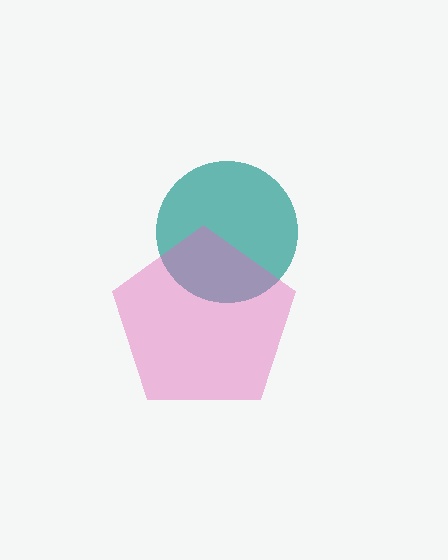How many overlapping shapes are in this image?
There are 2 overlapping shapes in the image.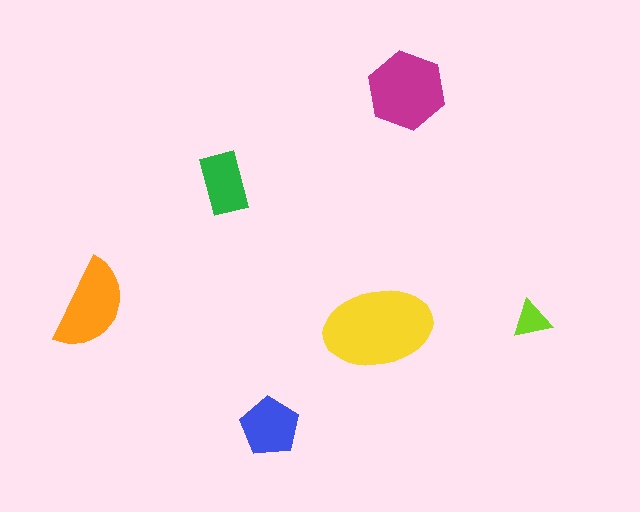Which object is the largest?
The yellow ellipse.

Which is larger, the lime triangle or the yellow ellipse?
The yellow ellipse.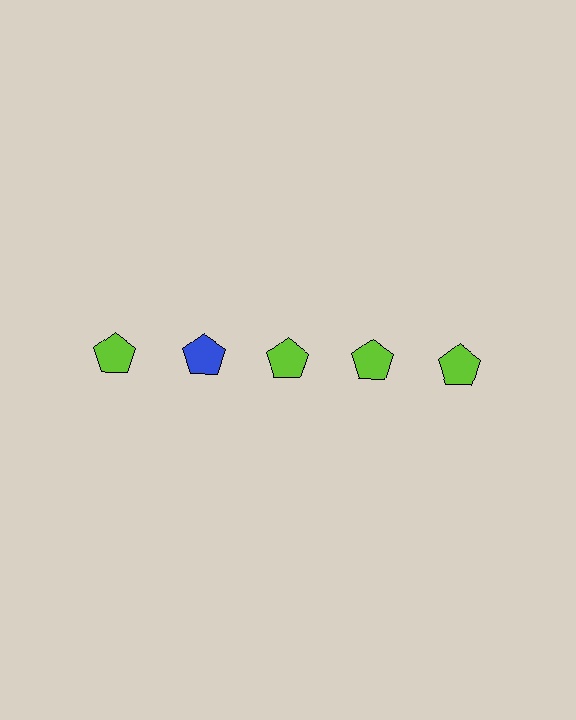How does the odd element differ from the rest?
It has a different color: blue instead of lime.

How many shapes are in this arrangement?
There are 5 shapes arranged in a grid pattern.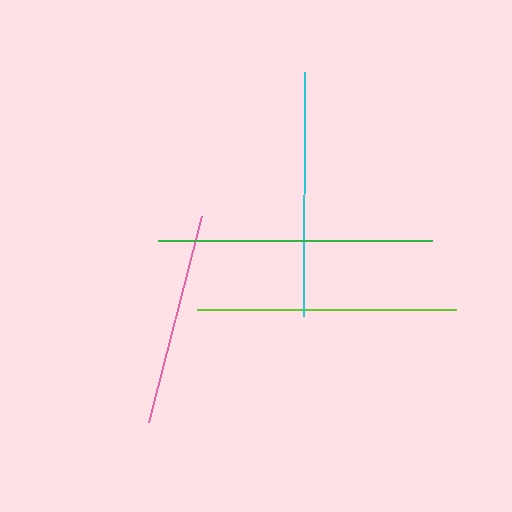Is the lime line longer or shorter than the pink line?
The lime line is longer than the pink line.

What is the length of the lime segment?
The lime segment is approximately 259 pixels long.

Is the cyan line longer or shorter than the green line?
The green line is longer than the cyan line.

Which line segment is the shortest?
The pink line is the shortest at approximately 212 pixels.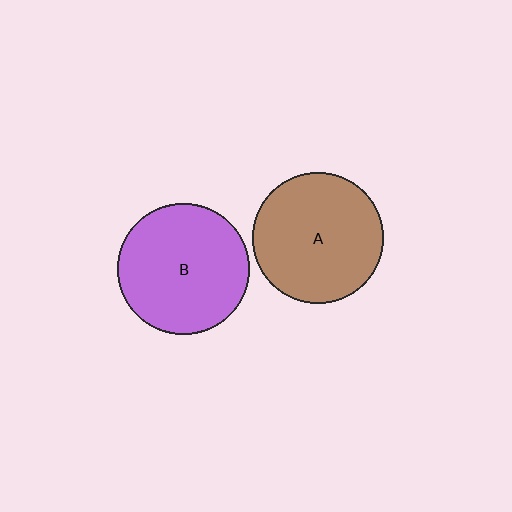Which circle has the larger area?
Circle B (purple).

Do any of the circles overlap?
No, none of the circles overlap.